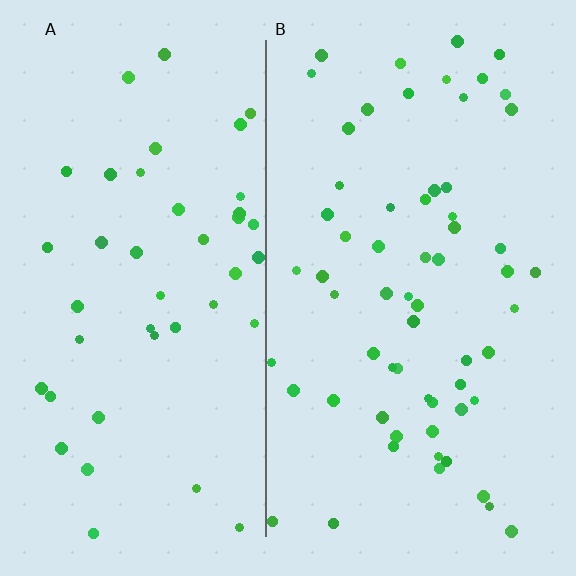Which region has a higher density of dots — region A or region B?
B (the right).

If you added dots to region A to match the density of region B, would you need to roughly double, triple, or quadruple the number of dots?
Approximately double.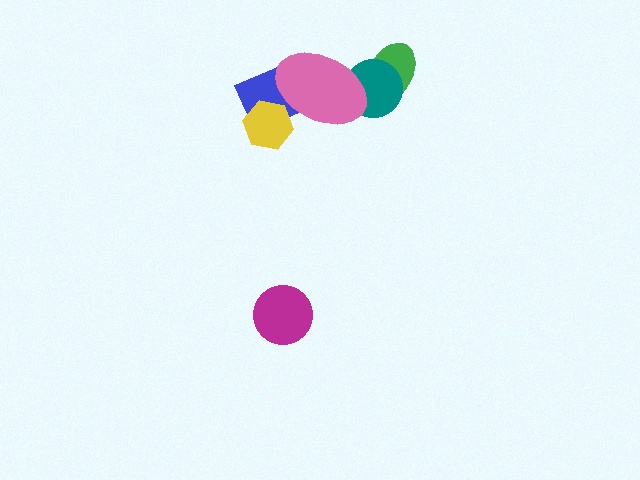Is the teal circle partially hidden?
Yes, it is partially covered by another shape.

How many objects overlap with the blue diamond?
2 objects overlap with the blue diamond.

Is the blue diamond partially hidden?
Yes, it is partially covered by another shape.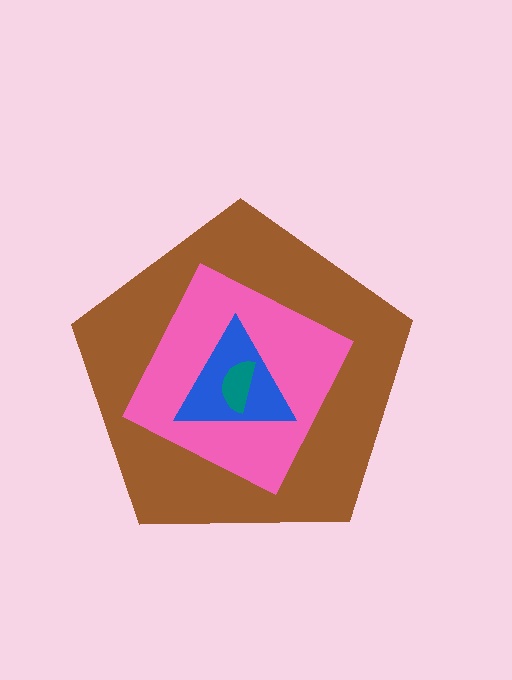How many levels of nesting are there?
4.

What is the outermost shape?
The brown pentagon.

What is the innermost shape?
The teal semicircle.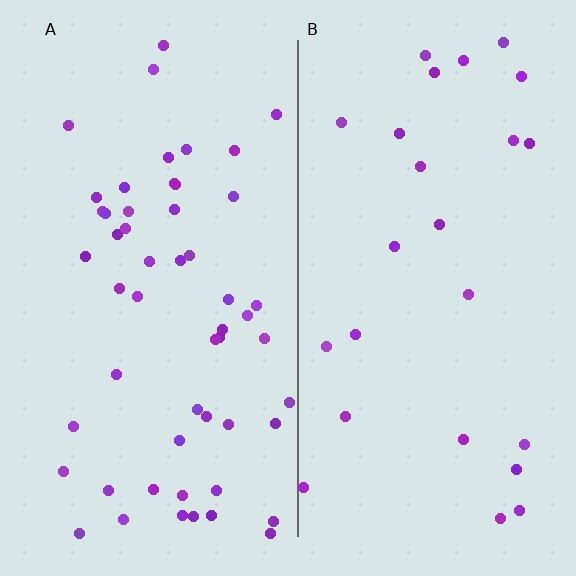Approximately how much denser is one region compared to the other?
Approximately 2.1× — region A over region B.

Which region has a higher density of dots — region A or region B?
A (the left).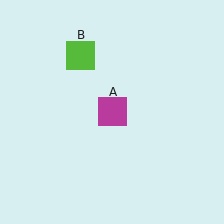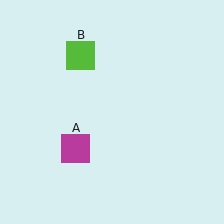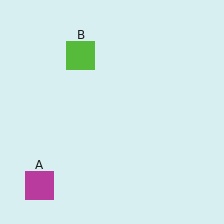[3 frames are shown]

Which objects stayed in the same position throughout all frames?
Lime square (object B) remained stationary.